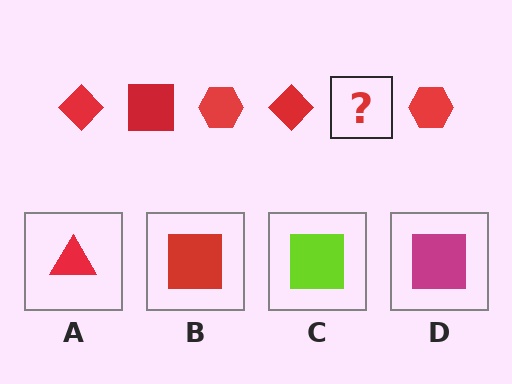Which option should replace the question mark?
Option B.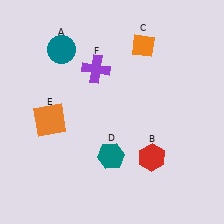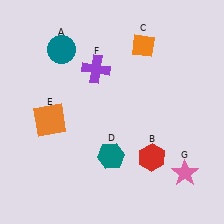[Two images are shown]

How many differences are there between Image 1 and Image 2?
There is 1 difference between the two images.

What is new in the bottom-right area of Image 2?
A pink star (G) was added in the bottom-right area of Image 2.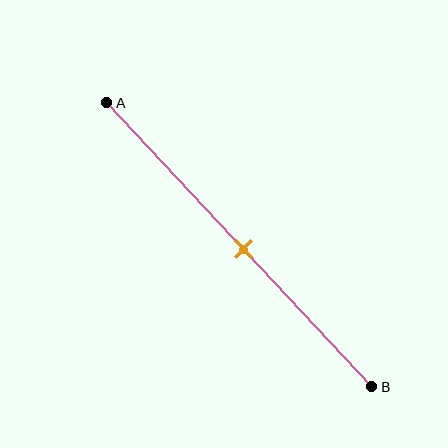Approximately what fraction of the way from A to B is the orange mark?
The orange mark is approximately 50% of the way from A to B.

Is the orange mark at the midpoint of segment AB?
Yes, the mark is approximately at the midpoint.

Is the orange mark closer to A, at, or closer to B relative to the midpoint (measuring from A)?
The orange mark is approximately at the midpoint of segment AB.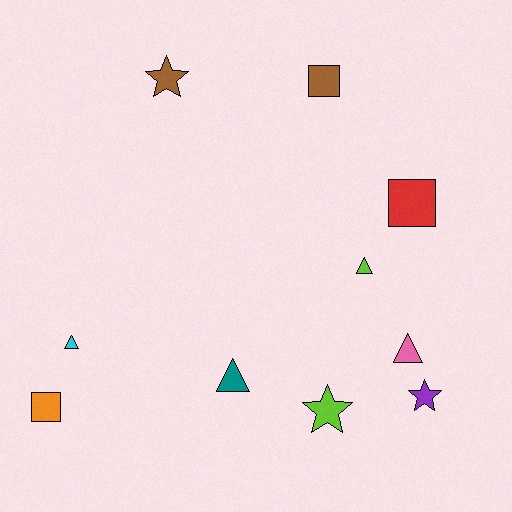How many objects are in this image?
There are 10 objects.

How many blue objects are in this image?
There are no blue objects.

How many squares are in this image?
There are 3 squares.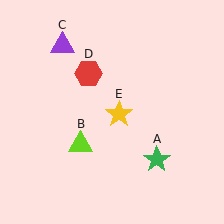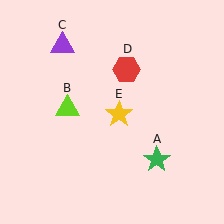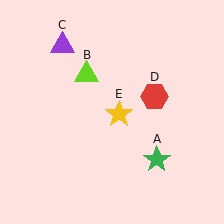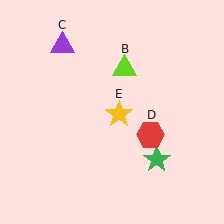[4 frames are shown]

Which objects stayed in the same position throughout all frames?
Green star (object A) and purple triangle (object C) and yellow star (object E) remained stationary.